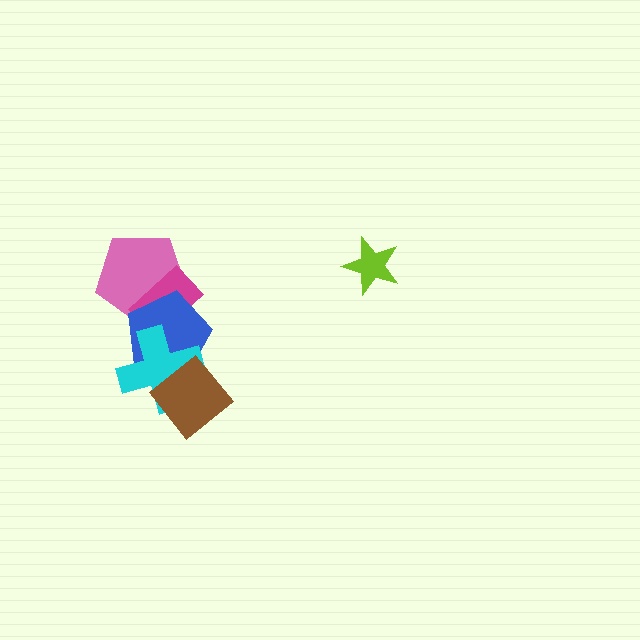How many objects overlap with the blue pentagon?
4 objects overlap with the blue pentagon.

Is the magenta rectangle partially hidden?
Yes, it is partially covered by another shape.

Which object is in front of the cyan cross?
The brown diamond is in front of the cyan cross.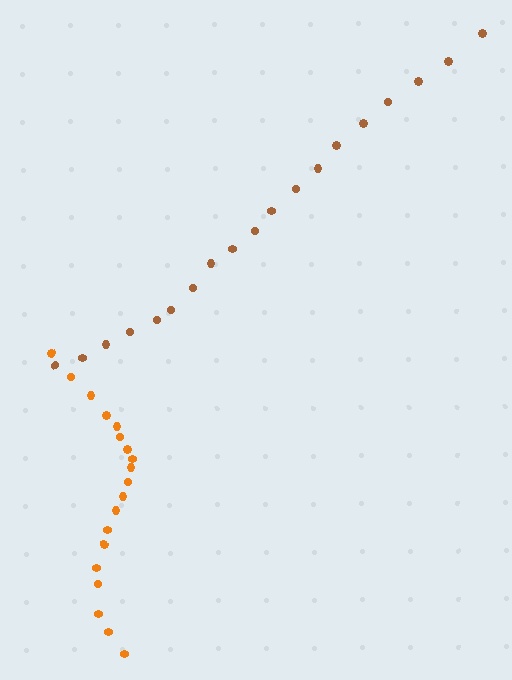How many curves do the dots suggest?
There are 2 distinct paths.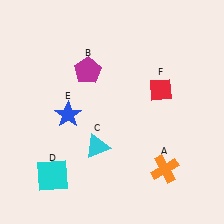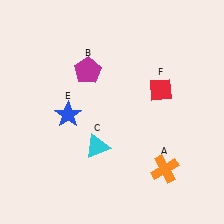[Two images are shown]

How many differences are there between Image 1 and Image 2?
There is 1 difference between the two images.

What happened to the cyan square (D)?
The cyan square (D) was removed in Image 2. It was in the bottom-left area of Image 1.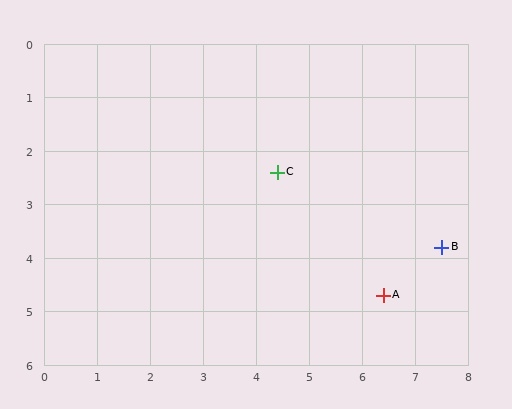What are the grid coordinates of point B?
Point B is at approximately (7.5, 3.8).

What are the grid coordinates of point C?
Point C is at approximately (4.4, 2.4).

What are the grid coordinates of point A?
Point A is at approximately (6.4, 4.7).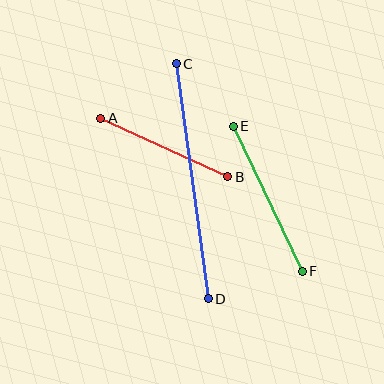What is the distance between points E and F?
The distance is approximately 161 pixels.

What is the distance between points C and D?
The distance is approximately 237 pixels.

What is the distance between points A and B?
The distance is approximately 140 pixels.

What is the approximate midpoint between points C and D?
The midpoint is at approximately (192, 181) pixels.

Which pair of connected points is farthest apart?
Points C and D are farthest apart.